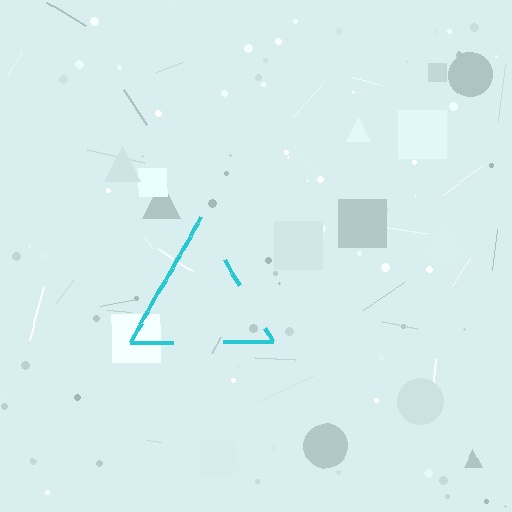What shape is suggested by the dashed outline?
The dashed outline suggests a triangle.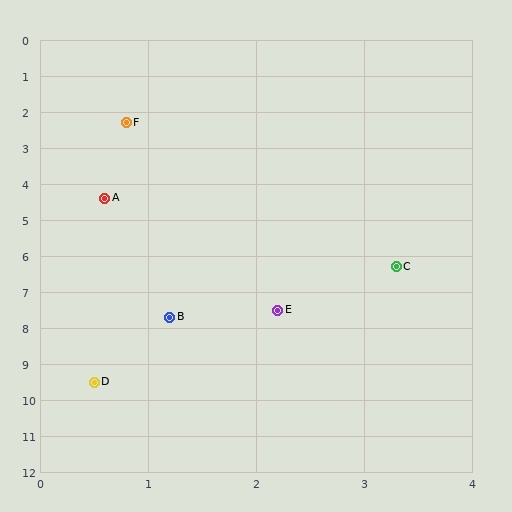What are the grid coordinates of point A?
Point A is at approximately (0.6, 4.4).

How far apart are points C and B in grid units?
Points C and B are about 2.5 grid units apart.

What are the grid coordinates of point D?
Point D is at approximately (0.5, 9.5).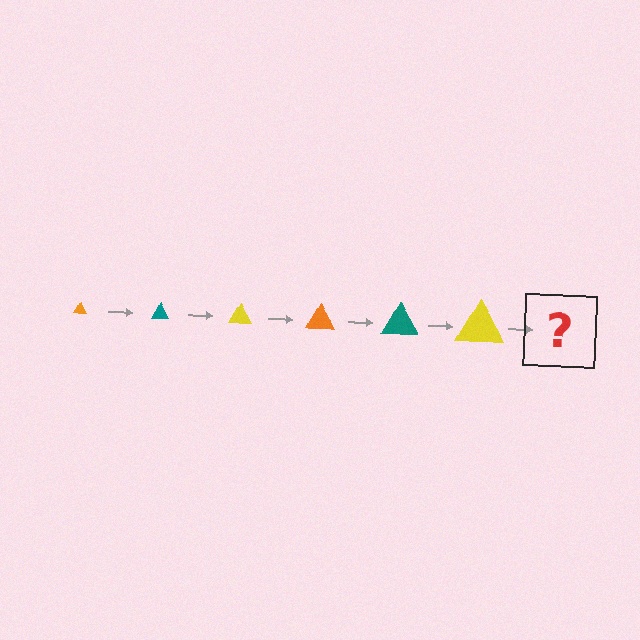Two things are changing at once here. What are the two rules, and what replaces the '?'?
The two rules are that the triangle grows larger each step and the color cycles through orange, teal, and yellow. The '?' should be an orange triangle, larger than the previous one.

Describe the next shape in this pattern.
It should be an orange triangle, larger than the previous one.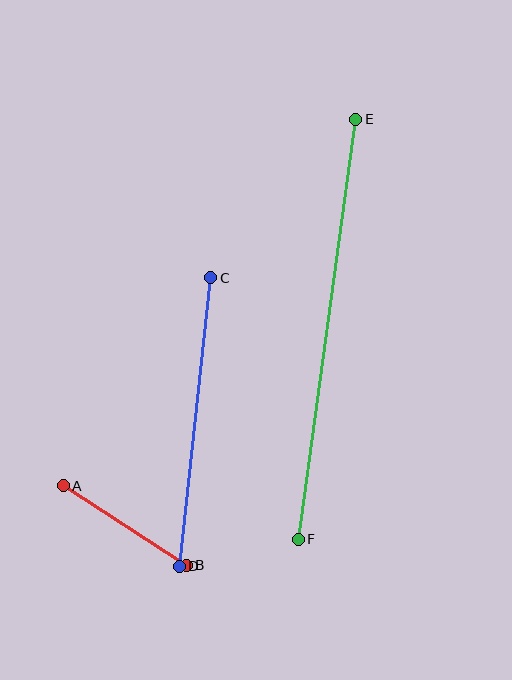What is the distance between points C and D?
The distance is approximately 290 pixels.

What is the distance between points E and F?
The distance is approximately 424 pixels.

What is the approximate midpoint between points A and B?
The midpoint is at approximately (125, 525) pixels.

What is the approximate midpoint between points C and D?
The midpoint is at approximately (195, 422) pixels.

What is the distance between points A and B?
The distance is approximately 146 pixels.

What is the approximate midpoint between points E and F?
The midpoint is at approximately (327, 329) pixels.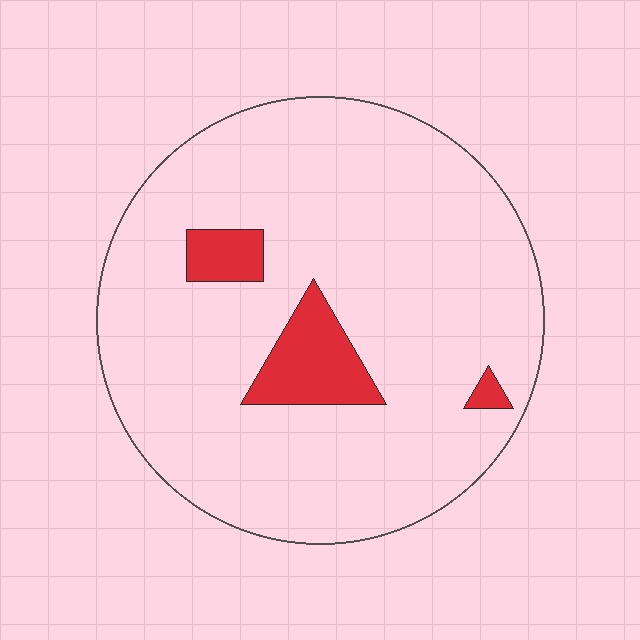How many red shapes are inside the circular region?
3.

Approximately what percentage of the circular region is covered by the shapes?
Approximately 10%.